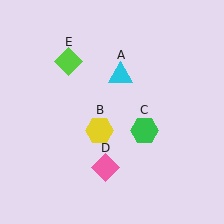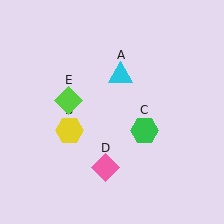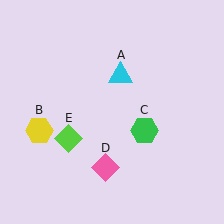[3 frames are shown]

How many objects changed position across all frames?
2 objects changed position: yellow hexagon (object B), lime diamond (object E).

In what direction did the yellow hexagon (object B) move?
The yellow hexagon (object B) moved left.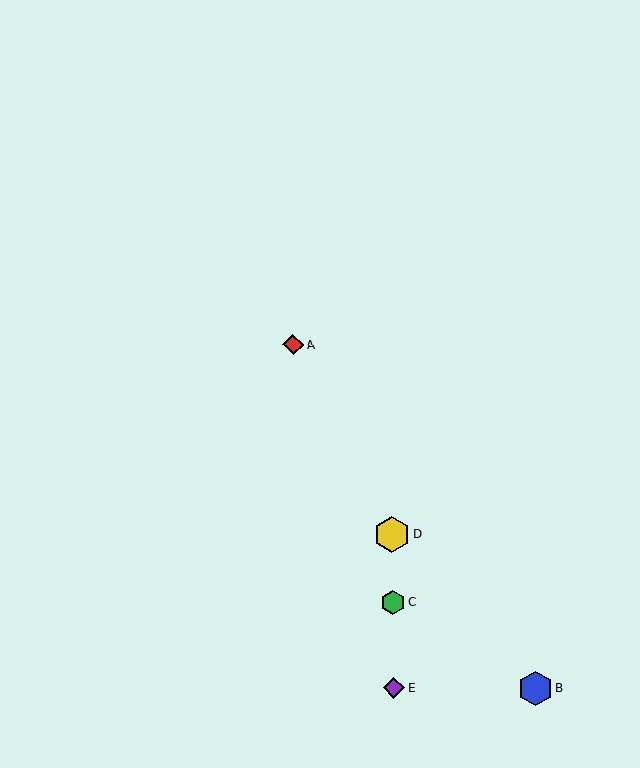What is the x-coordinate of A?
Object A is at x≈293.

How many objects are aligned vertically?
3 objects (C, D, E) are aligned vertically.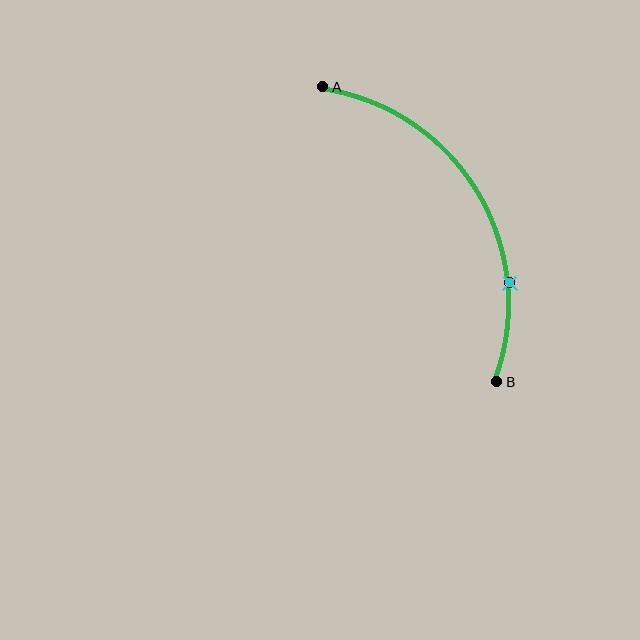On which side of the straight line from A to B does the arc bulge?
The arc bulges to the right of the straight line connecting A and B.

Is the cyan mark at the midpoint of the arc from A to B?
No. The cyan mark lies on the arc but is closer to endpoint B. The arc midpoint would be at the point on the curve equidistant along the arc from both A and B.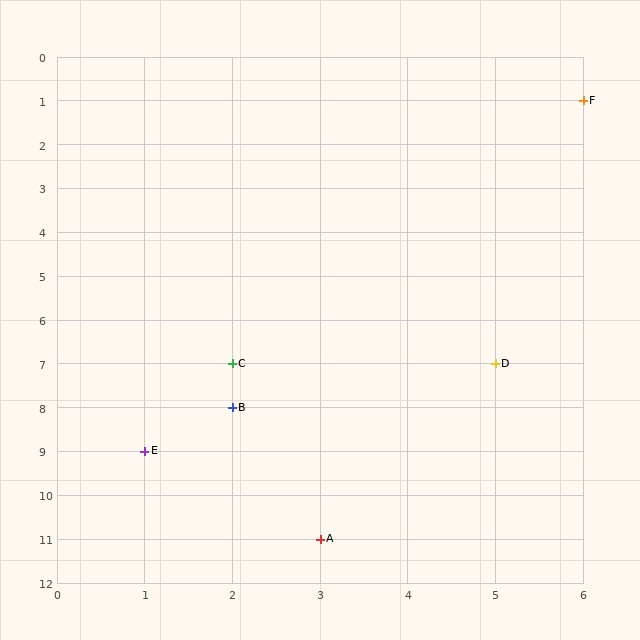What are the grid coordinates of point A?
Point A is at grid coordinates (3, 11).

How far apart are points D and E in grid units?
Points D and E are 4 columns and 2 rows apart (about 4.5 grid units diagonally).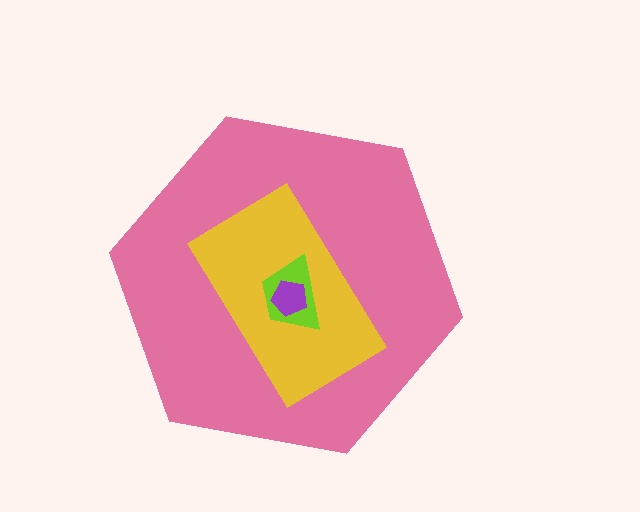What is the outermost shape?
The pink hexagon.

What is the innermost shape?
The purple pentagon.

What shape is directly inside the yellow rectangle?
The lime trapezoid.